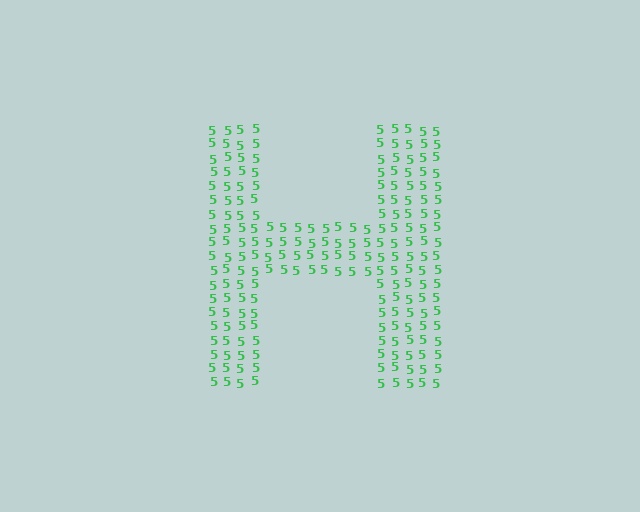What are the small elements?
The small elements are digit 5's.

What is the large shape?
The large shape is the letter H.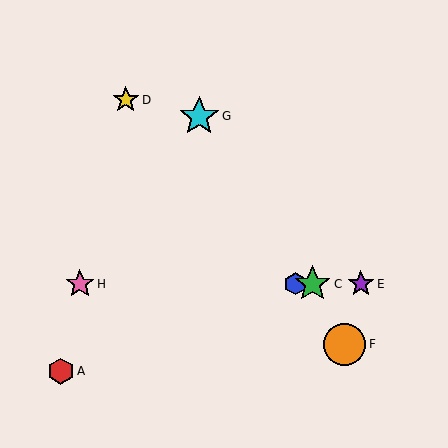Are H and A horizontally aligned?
No, H is at y≈284 and A is at y≈371.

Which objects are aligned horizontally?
Objects B, C, E, H are aligned horizontally.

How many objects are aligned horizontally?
4 objects (B, C, E, H) are aligned horizontally.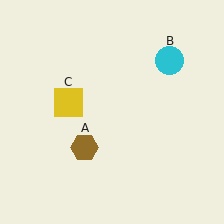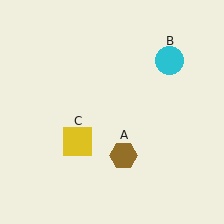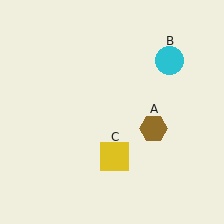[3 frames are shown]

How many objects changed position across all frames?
2 objects changed position: brown hexagon (object A), yellow square (object C).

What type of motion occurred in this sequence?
The brown hexagon (object A), yellow square (object C) rotated counterclockwise around the center of the scene.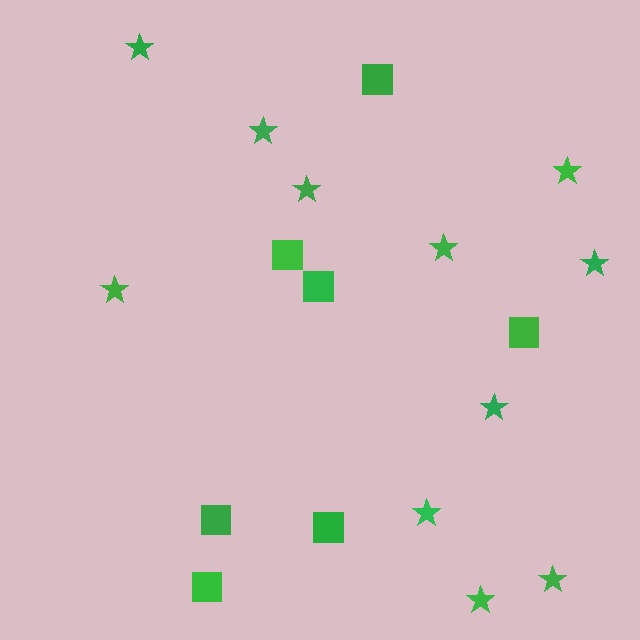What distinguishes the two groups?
There are 2 groups: one group of stars (11) and one group of squares (7).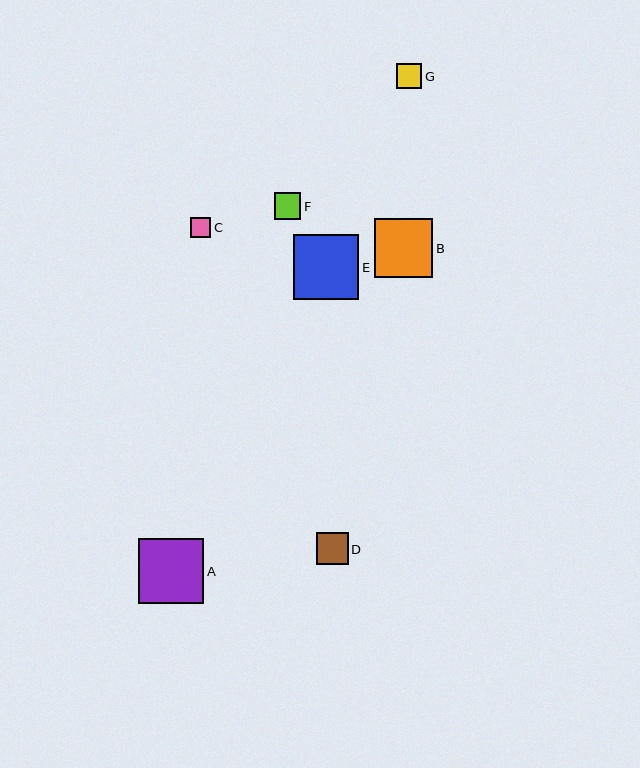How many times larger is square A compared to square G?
Square A is approximately 2.6 times the size of square G.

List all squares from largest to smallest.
From largest to smallest: E, A, B, D, F, G, C.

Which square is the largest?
Square E is the largest with a size of approximately 66 pixels.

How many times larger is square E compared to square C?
Square E is approximately 3.2 times the size of square C.